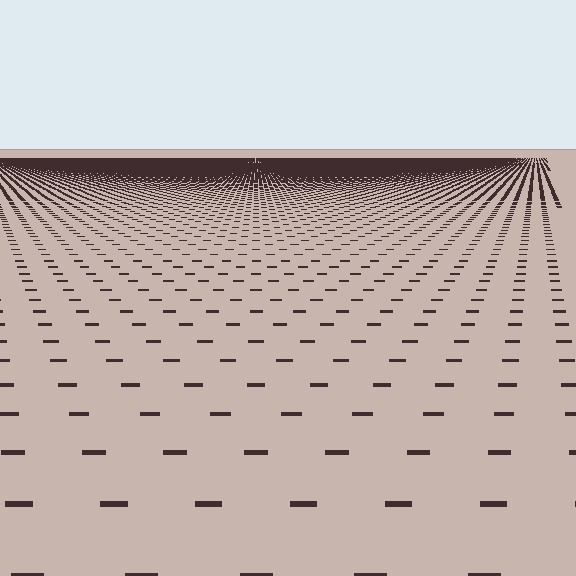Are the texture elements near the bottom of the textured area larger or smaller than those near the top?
Larger. Near the bottom, elements are closer to the viewer and appear at a bigger on-screen size.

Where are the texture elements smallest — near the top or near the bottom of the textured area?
Near the top.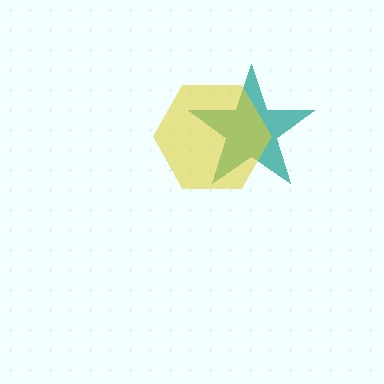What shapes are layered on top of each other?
The layered shapes are: a teal star, a yellow hexagon.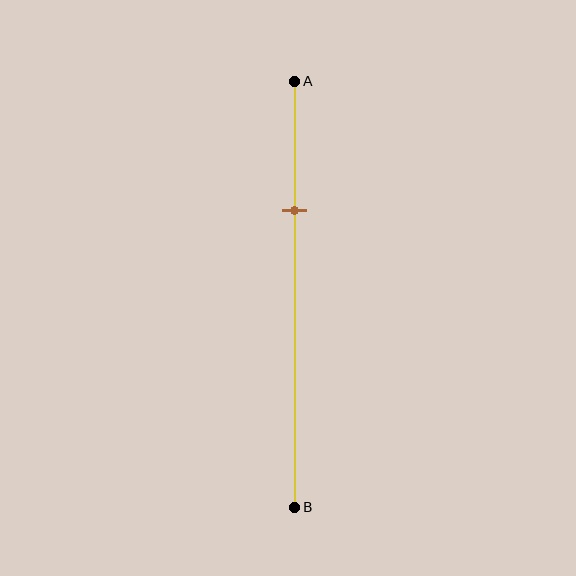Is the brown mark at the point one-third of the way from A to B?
Yes, the mark is approximately at the one-third point.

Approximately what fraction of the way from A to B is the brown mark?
The brown mark is approximately 30% of the way from A to B.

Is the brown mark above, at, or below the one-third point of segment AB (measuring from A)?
The brown mark is approximately at the one-third point of segment AB.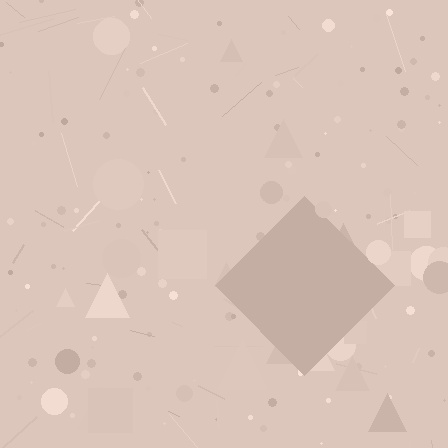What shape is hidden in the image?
A diamond is hidden in the image.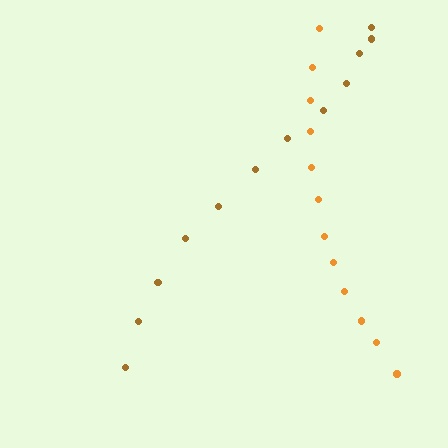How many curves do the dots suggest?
There are 2 distinct paths.